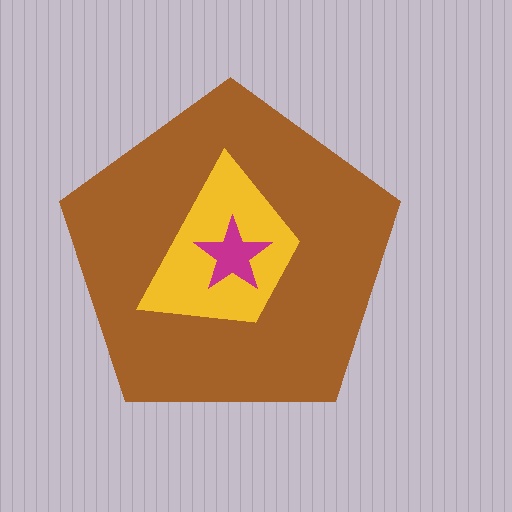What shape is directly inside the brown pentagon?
The yellow trapezoid.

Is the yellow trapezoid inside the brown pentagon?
Yes.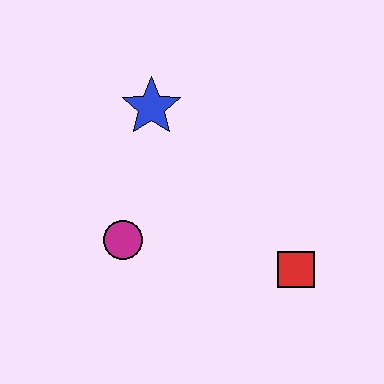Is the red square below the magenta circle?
Yes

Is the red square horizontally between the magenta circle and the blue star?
No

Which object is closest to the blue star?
The magenta circle is closest to the blue star.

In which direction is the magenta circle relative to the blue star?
The magenta circle is below the blue star.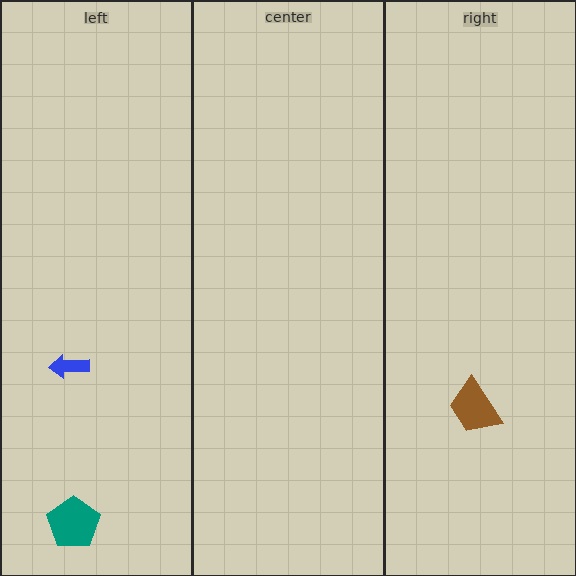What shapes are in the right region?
The brown trapezoid.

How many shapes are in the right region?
1.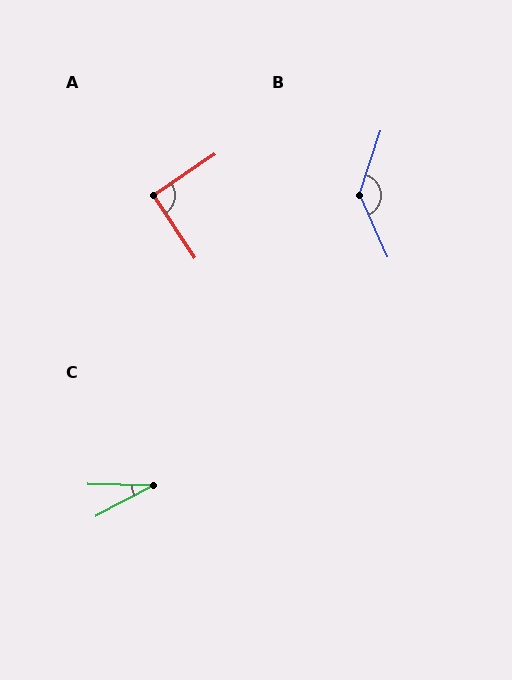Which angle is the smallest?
C, at approximately 29 degrees.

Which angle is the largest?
B, at approximately 137 degrees.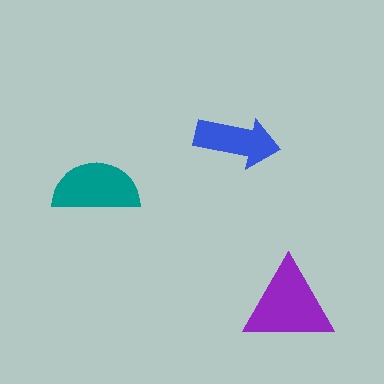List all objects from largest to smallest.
The purple triangle, the teal semicircle, the blue arrow.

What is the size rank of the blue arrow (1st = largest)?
3rd.